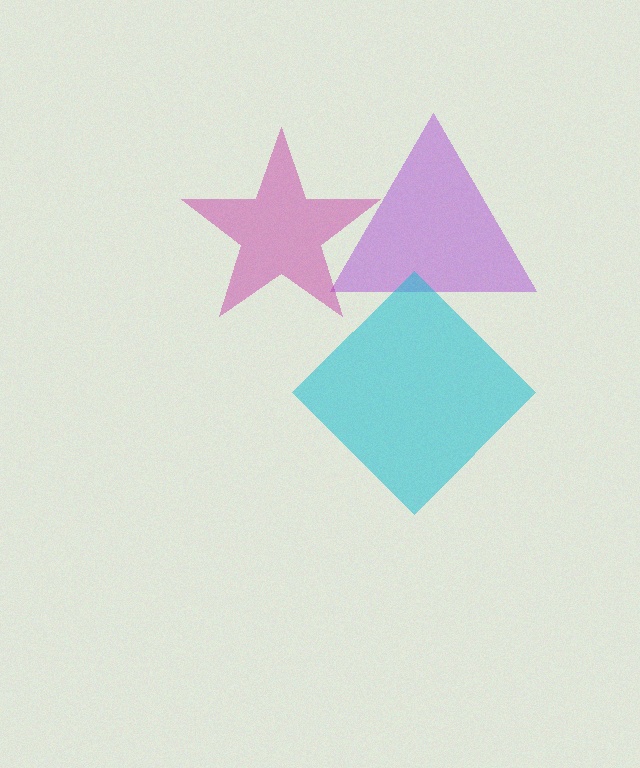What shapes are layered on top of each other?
The layered shapes are: a purple triangle, a magenta star, a cyan diamond.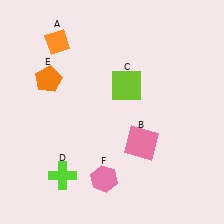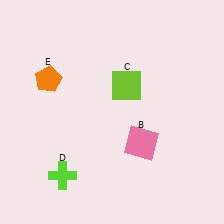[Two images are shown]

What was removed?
The pink hexagon (F), the orange diamond (A) were removed in Image 2.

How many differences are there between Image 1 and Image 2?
There are 2 differences between the two images.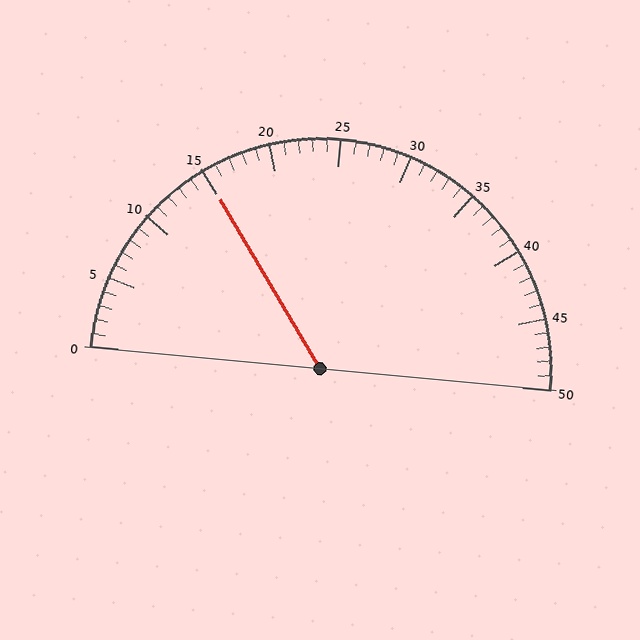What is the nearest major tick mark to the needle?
The nearest major tick mark is 15.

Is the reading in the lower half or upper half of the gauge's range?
The reading is in the lower half of the range (0 to 50).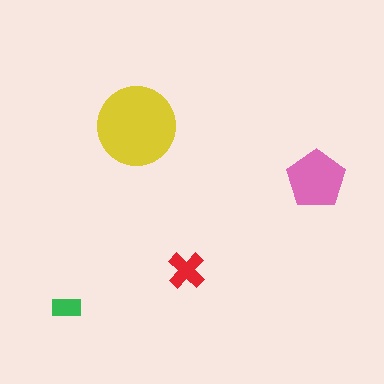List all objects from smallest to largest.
The green rectangle, the red cross, the pink pentagon, the yellow circle.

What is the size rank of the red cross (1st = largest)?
3rd.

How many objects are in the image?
There are 4 objects in the image.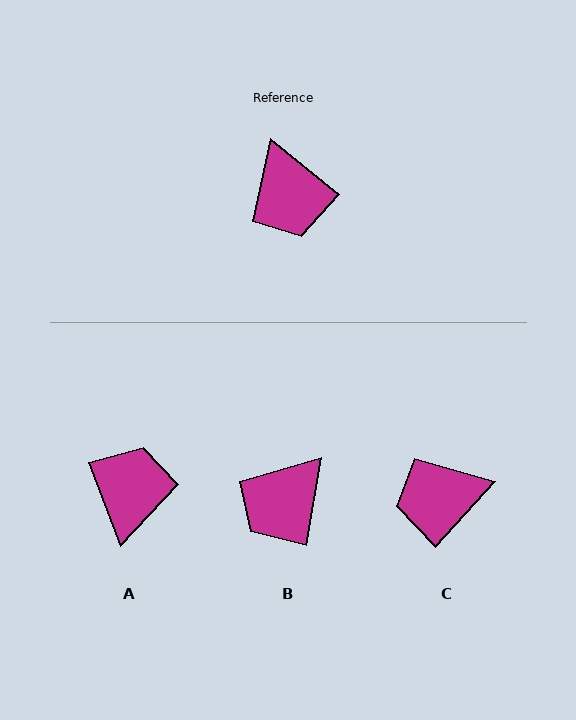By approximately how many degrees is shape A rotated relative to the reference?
Approximately 149 degrees counter-clockwise.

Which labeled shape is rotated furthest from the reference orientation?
A, about 149 degrees away.